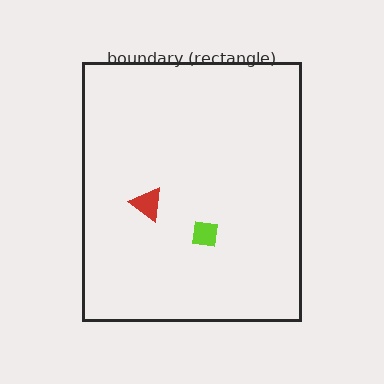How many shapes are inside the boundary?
2 inside, 0 outside.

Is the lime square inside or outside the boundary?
Inside.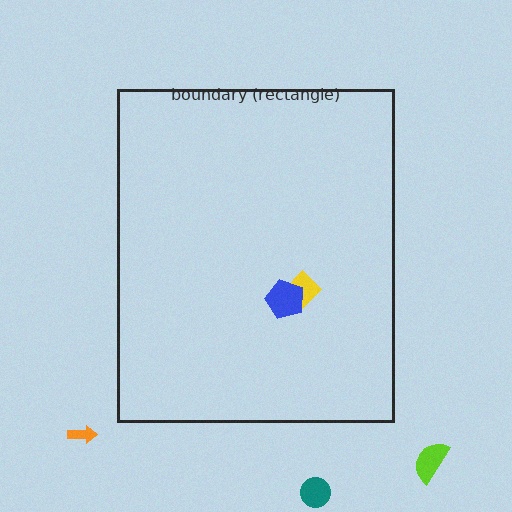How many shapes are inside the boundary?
2 inside, 3 outside.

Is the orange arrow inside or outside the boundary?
Outside.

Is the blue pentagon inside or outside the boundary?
Inside.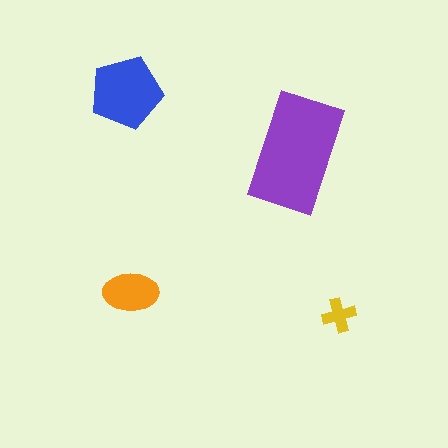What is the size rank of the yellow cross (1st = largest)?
4th.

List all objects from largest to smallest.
The purple rectangle, the blue pentagon, the orange ellipse, the yellow cross.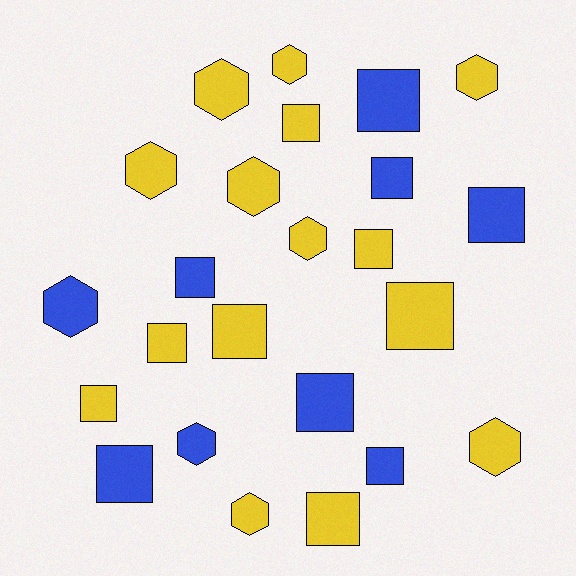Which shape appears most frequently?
Square, with 14 objects.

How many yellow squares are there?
There are 7 yellow squares.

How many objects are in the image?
There are 24 objects.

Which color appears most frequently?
Yellow, with 15 objects.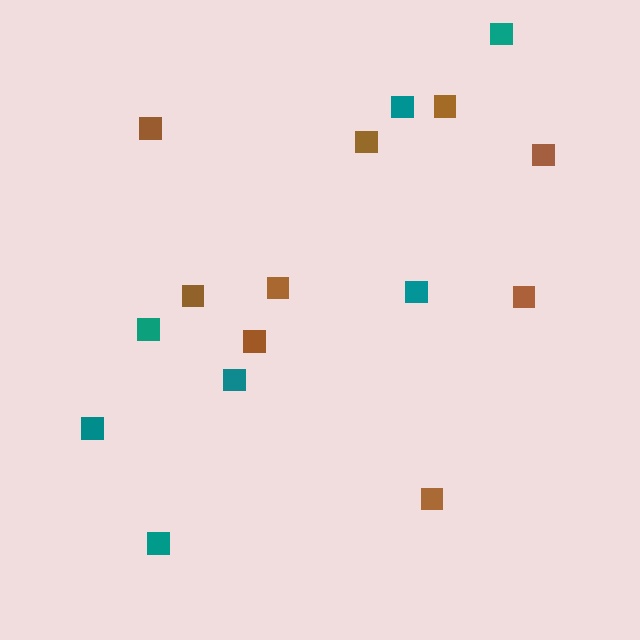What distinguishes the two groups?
There are 2 groups: one group of teal squares (7) and one group of brown squares (9).